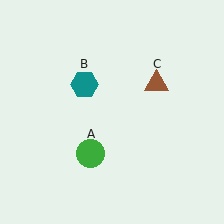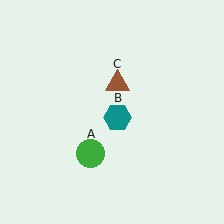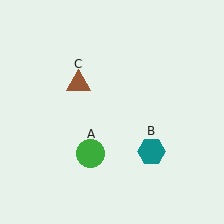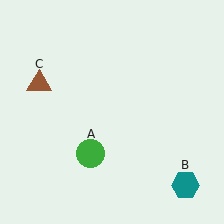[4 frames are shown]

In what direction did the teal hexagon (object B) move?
The teal hexagon (object B) moved down and to the right.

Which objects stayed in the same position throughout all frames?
Green circle (object A) remained stationary.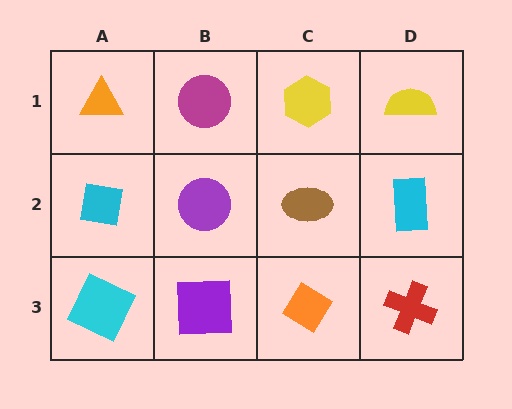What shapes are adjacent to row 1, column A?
A cyan square (row 2, column A), a magenta circle (row 1, column B).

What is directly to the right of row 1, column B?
A yellow hexagon.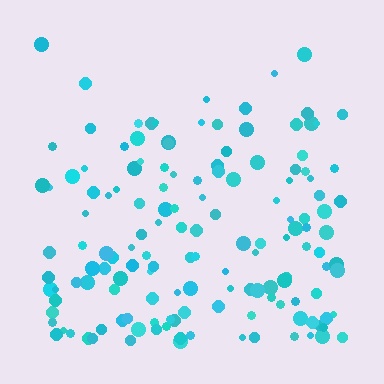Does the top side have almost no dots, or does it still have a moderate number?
Still a moderate number, just noticeably fewer than the bottom.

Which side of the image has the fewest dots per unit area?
The top.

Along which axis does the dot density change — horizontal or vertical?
Vertical.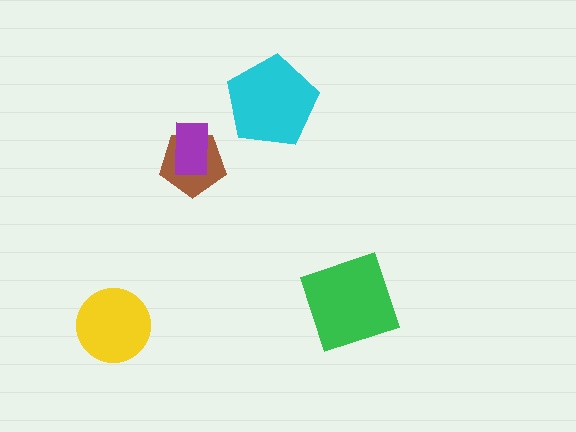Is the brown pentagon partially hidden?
Yes, it is partially covered by another shape.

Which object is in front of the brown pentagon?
The purple rectangle is in front of the brown pentagon.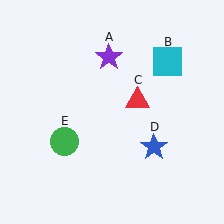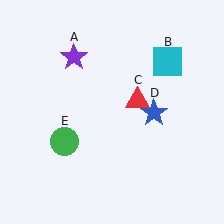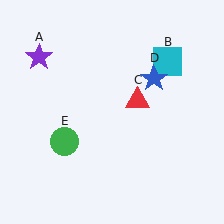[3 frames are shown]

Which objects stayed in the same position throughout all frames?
Cyan square (object B) and red triangle (object C) and green circle (object E) remained stationary.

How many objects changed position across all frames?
2 objects changed position: purple star (object A), blue star (object D).